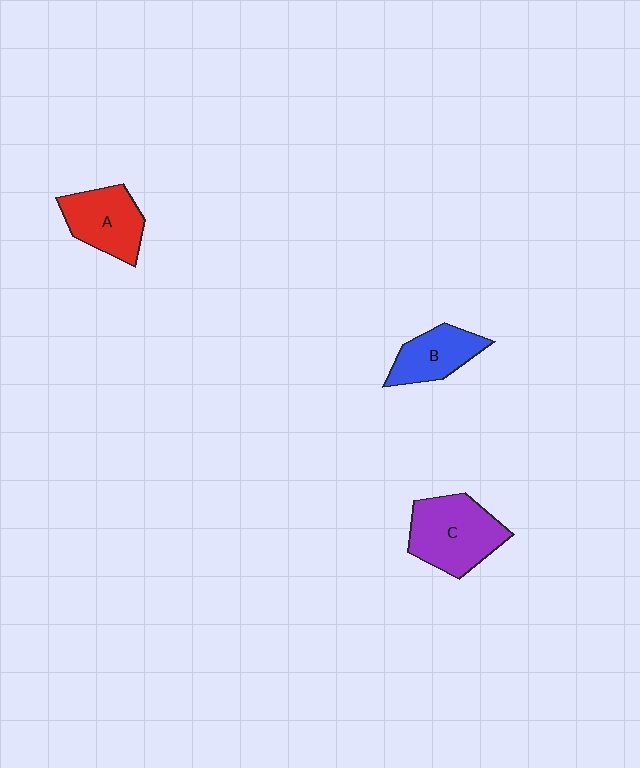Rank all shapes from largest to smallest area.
From largest to smallest: C (purple), A (red), B (blue).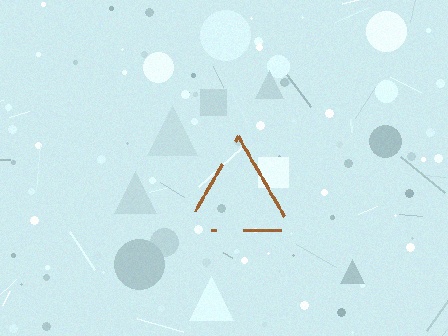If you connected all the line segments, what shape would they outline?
They would outline a triangle.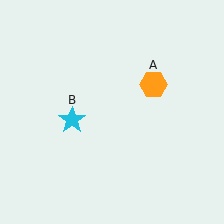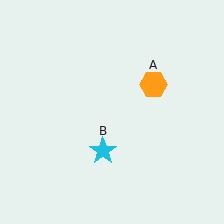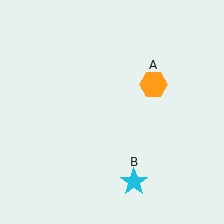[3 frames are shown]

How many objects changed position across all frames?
1 object changed position: cyan star (object B).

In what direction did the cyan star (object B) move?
The cyan star (object B) moved down and to the right.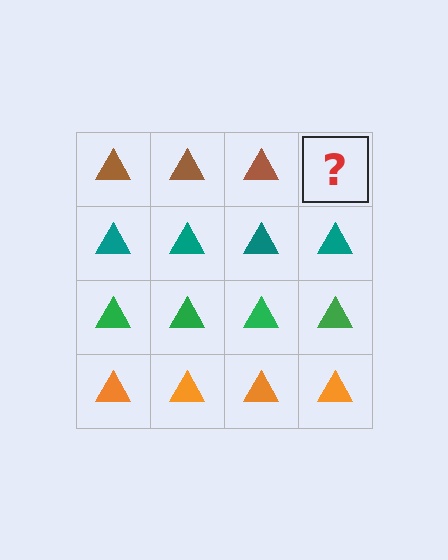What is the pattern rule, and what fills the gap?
The rule is that each row has a consistent color. The gap should be filled with a brown triangle.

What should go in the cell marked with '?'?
The missing cell should contain a brown triangle.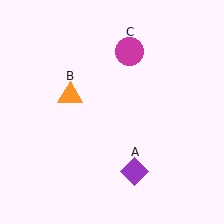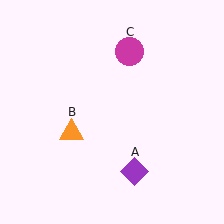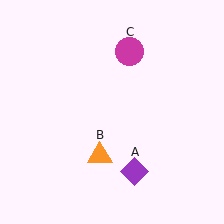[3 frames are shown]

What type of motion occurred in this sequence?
The orange triangle (object B) rotated counterclockwise around the center of the scene.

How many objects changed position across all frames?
1 object changed position: orange triangle (object B).